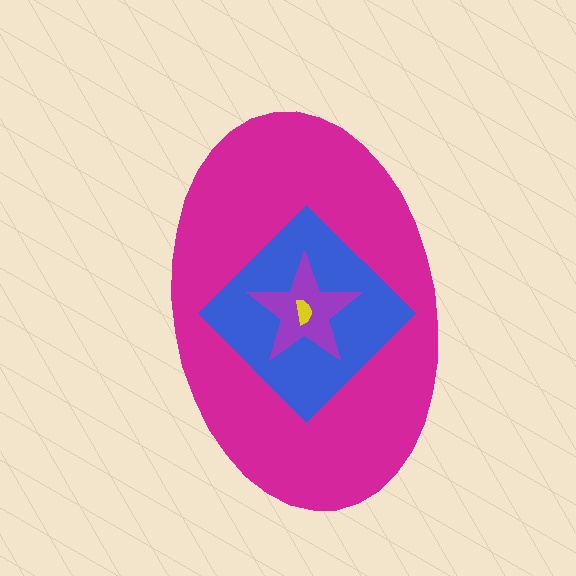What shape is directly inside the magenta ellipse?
The blue diamond.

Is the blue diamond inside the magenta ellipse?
Yes.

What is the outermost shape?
The magenta ellipse.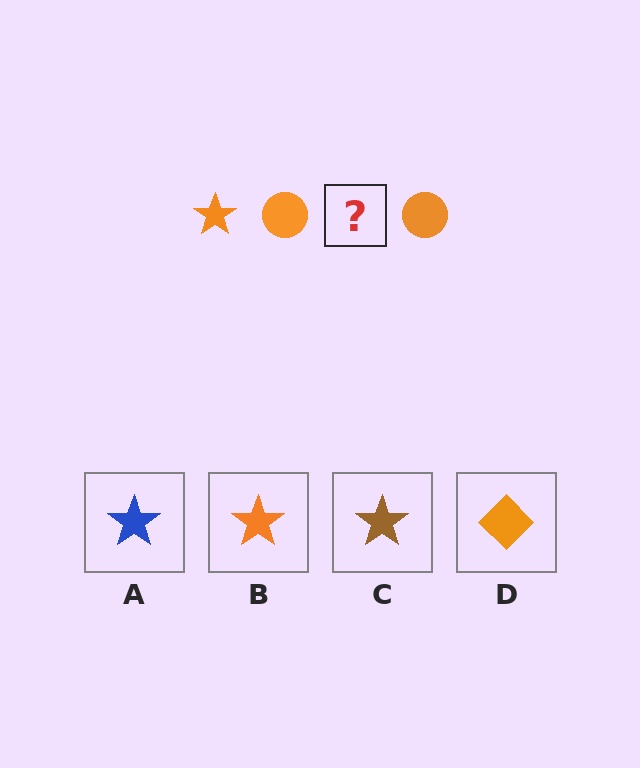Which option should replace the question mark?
Option B.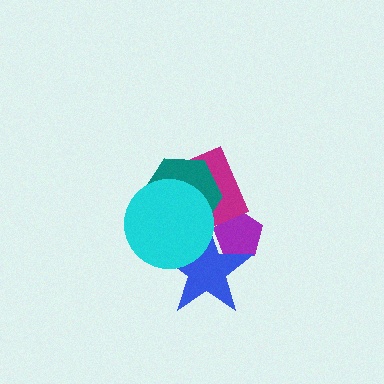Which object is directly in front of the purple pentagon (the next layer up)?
The magenta square is directly in front of the purple pentagon.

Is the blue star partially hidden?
Yes, it is partially covered by another shape.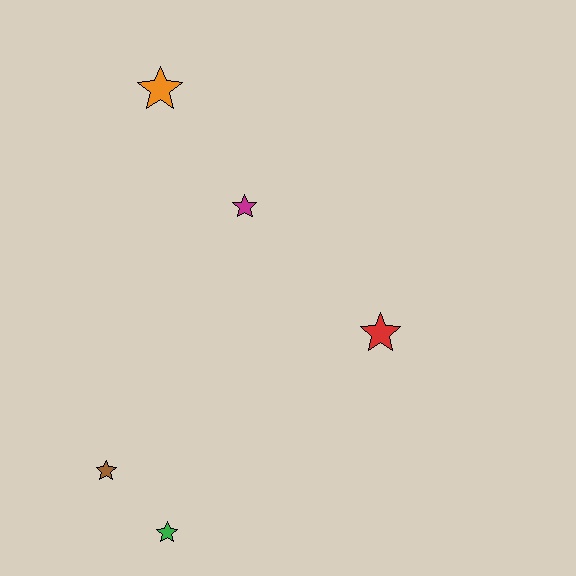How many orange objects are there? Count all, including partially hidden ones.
There is 1 orange object.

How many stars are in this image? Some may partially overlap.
There are 5 stars.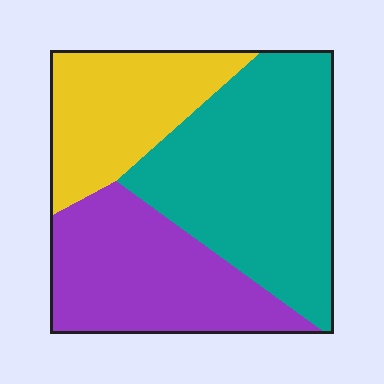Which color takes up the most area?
Teal, at roughly 45%.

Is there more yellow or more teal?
Teal.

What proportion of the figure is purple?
Purple covers 31% of the figure.